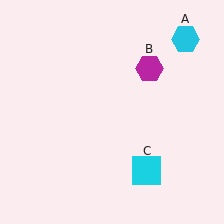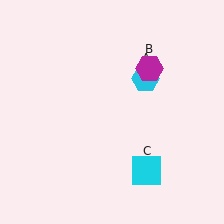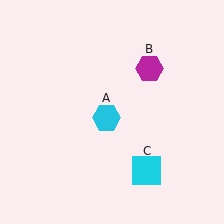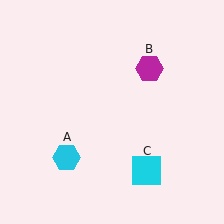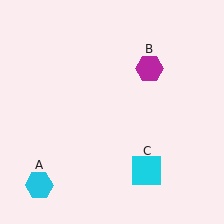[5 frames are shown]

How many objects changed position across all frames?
1 object changed position: cyan hexagon (object A).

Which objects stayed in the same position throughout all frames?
Magenta hexagon (object B) and cyan square (object C) remained stationary.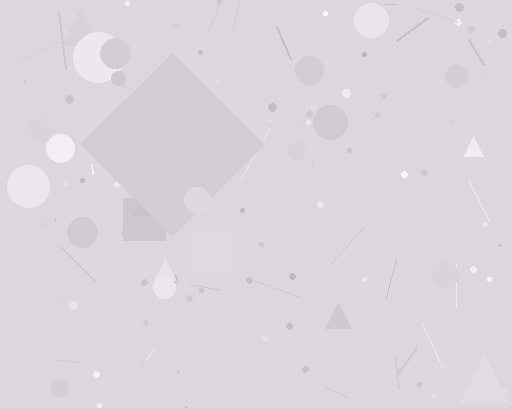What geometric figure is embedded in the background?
A diamond is embedded in the background.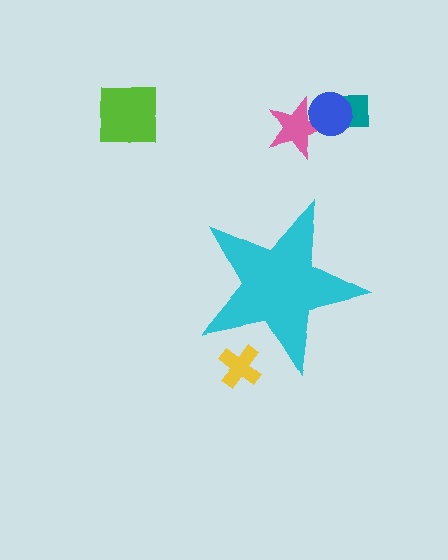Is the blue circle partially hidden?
No, the blue circle is fully visible.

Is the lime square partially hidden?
No, the lime square is fully visible.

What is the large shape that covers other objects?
A cyan star.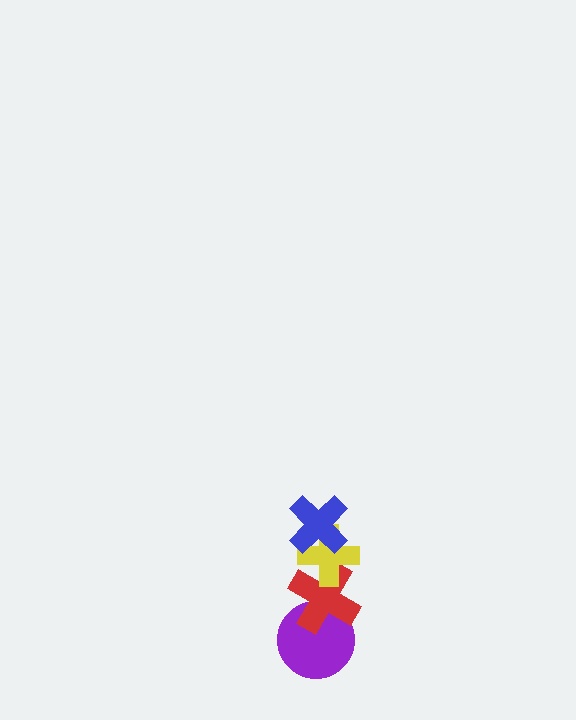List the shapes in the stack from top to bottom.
From top to bottom: the blue cross, the yellow cross, the red cross, the purple circle.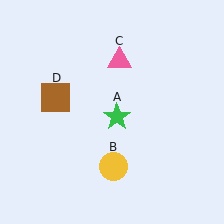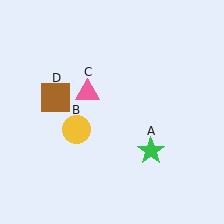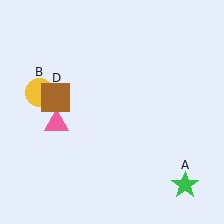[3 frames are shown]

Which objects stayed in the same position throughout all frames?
Brown square (object D) remained stationary.